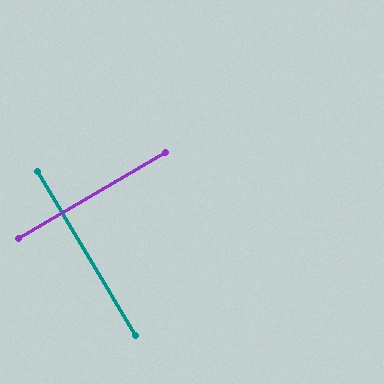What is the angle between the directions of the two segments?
Approximately 89 degrees.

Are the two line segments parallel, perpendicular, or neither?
Perpendicular — they meet at approximately 89°.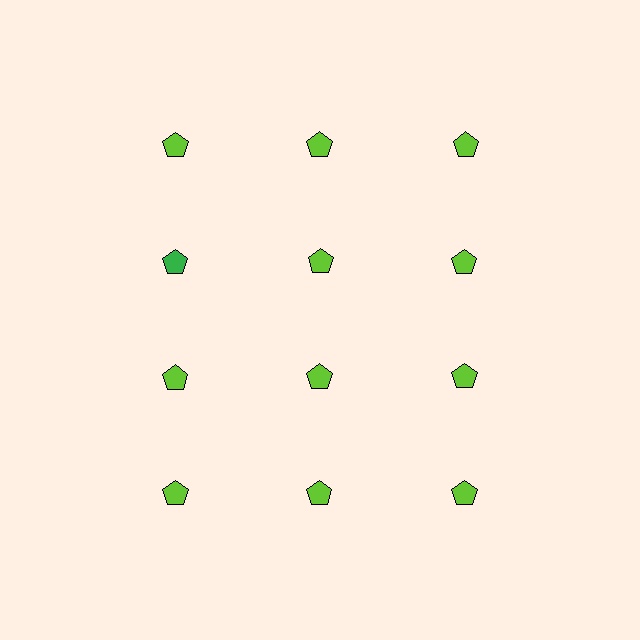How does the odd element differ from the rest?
It has a different color: green instead of lime.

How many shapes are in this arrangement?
There are 12 shapes arranged in a grid pattern.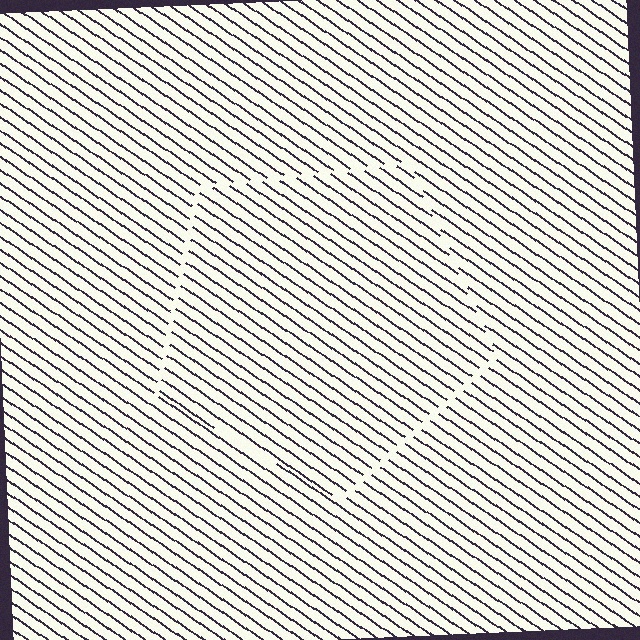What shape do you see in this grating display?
An illusory pentagon. The interior of the shape contains the same grating, shifted by half a period — the contour is defined by the phase discontinuity where line-ends from the inner and outer gratings abut.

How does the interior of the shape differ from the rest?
The interior of the shape contains the same grating, shifted by half a period — the contour is defined by the phase discontinuity where line-ends from the inner and outer gratings abut.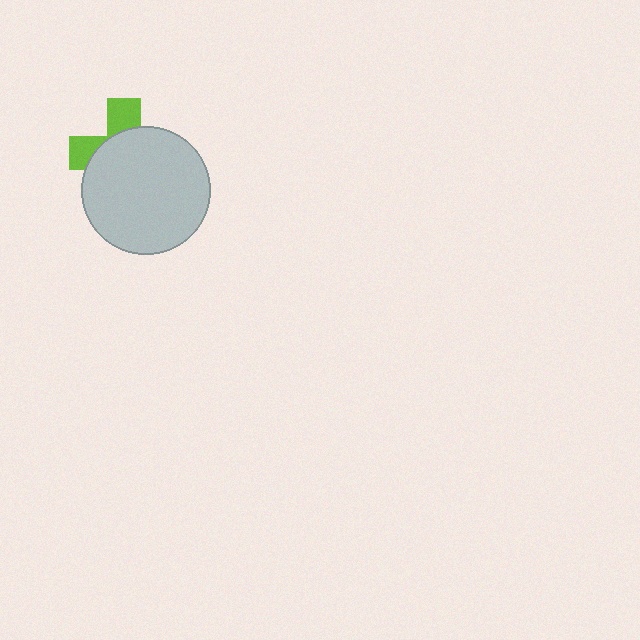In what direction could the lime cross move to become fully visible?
The lime cross could move up. That would shift it out from behind the light gray circle entirely.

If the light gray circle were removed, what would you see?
You would see the complete lime cross.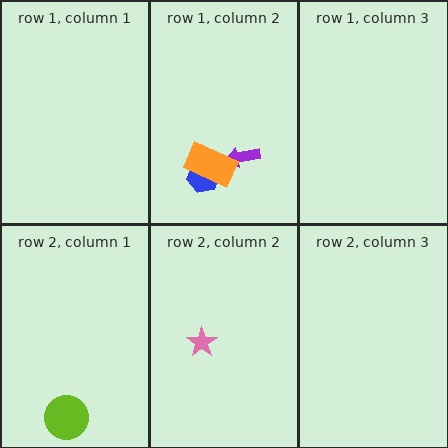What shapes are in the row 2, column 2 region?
The pink star.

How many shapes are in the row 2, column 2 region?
1.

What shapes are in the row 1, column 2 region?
The blue hexagon, the purple arrow, the orange rectangle.